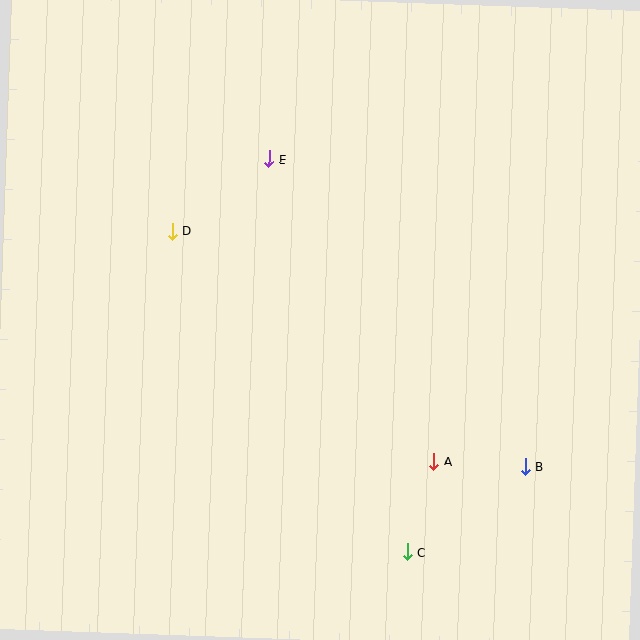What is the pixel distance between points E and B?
The distance between E and B is 401 pixels.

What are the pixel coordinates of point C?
Point C is at (407, 552).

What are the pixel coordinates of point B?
Point B is at (525, 467).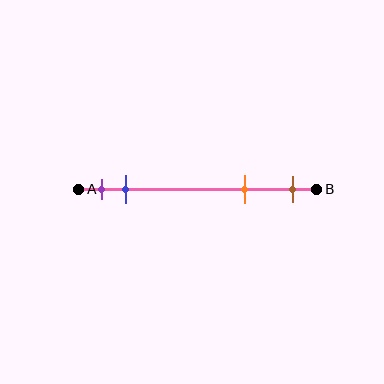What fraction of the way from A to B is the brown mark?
The brown mark is approximately 90% (0.9) of the way from A to B.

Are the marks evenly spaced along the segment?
No, the marks are not evenly spaced.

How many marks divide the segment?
There are 4 marks dividing the segment.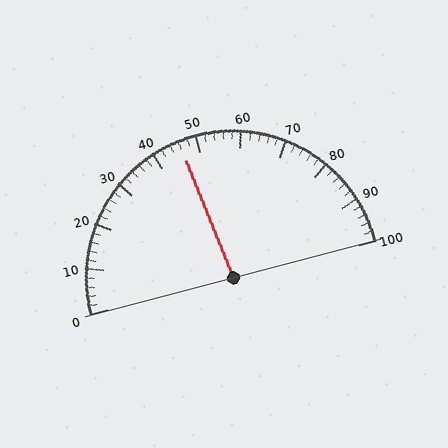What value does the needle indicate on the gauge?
The needle indicates approximately 46.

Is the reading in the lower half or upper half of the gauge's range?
The reading is in the lower half of the range (0 to 100).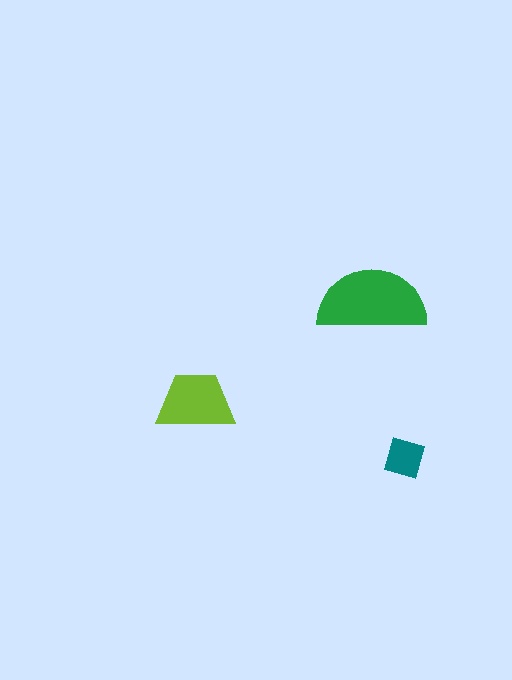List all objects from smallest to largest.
The teal diamond, the lime trapezoid, the green semicircle.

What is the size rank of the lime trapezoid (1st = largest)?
2nd.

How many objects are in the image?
There are 3 objects in the image.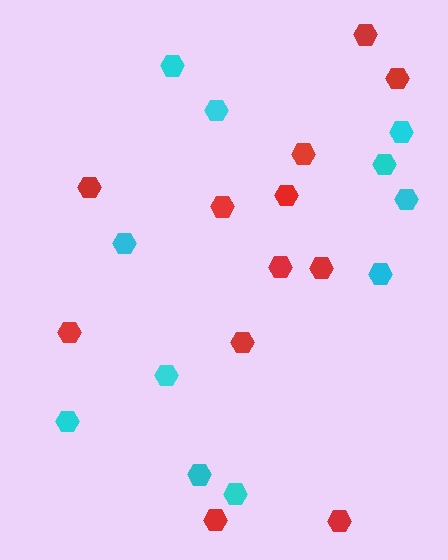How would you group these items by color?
There are 2 groups: one group of cyan hexagons (11) and one group of red hexagons (12).